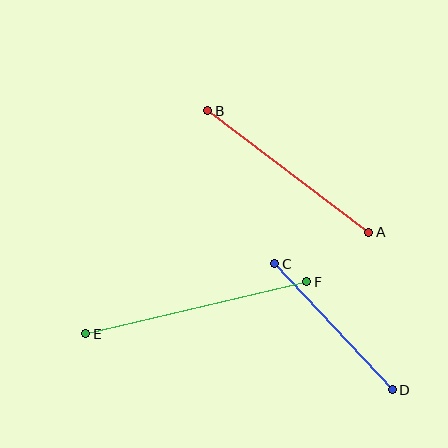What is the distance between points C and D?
The distance is approximately 172 pixels.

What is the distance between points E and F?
The distance is approximately 227 pixels.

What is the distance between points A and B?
The distance is approximately 202 pixels.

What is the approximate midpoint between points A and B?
The midpoint is at approximately (288, 172) pixels.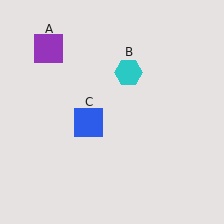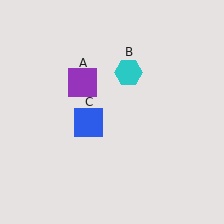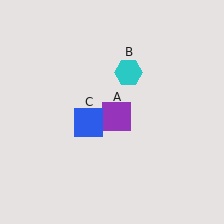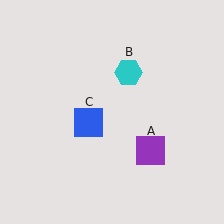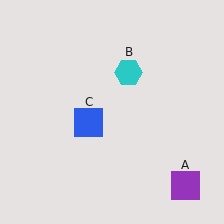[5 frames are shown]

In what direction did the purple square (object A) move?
The purple square (object A) moved down and to the right.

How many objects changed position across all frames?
1 object changed position: purple square (object A).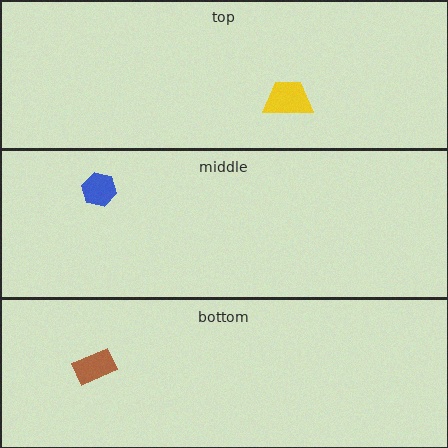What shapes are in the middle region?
The blue hexagon.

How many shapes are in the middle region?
1.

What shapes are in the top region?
The yellow trapezoid.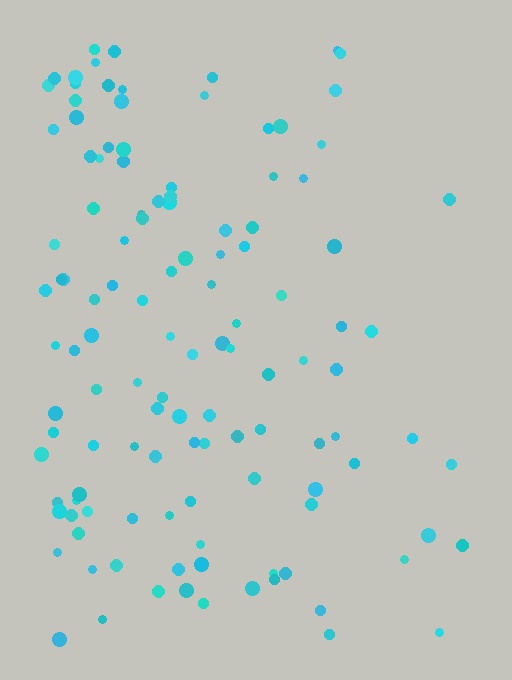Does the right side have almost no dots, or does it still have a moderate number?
Still a moderate number, just noticeably fewer than the left.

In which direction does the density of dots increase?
From right to left, with the left side densest.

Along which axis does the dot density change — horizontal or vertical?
Horizontal.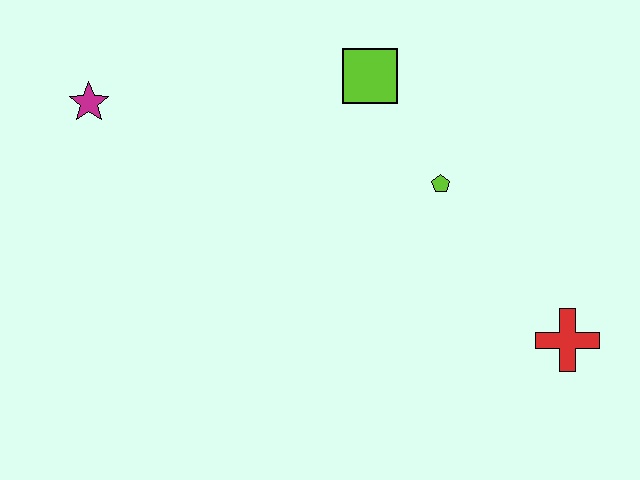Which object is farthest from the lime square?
The red cross is farthest from the lime square.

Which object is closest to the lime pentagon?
The lime square is closest to the lime pentagon.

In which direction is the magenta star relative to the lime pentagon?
The magenta star is to the left of the lime pentagon.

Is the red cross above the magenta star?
No